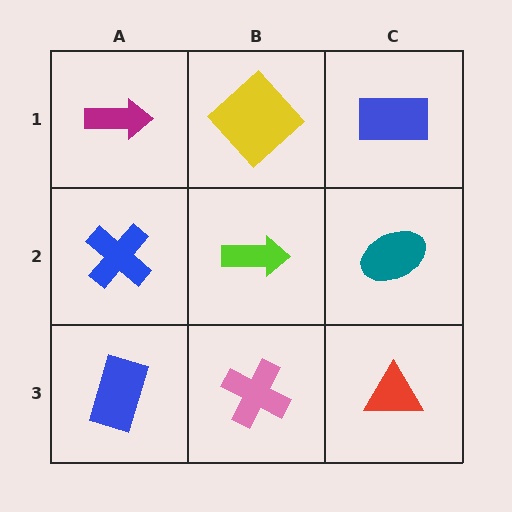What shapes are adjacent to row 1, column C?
A teal ellipse (row 2, column C), a yellow diamond (row 1, column B).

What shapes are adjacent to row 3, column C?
A teal ellipse (row 2, column C), a pink cross (row 3, column B).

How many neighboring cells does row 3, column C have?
2.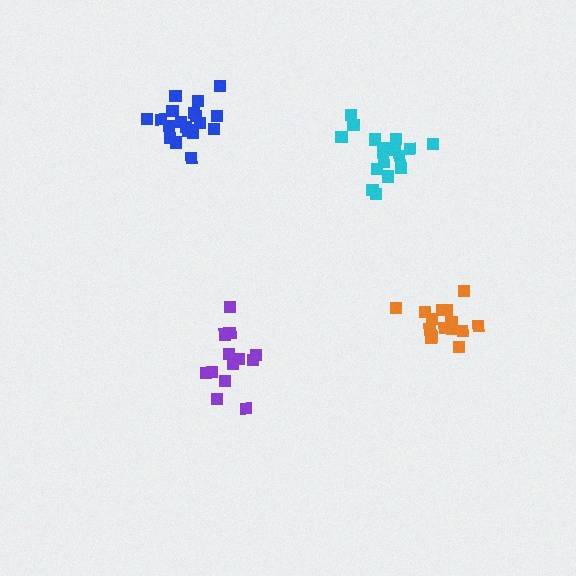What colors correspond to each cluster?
The clusters are colored: purple, orange, cyan, blue.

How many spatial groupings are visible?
There are 4 spatial groupings.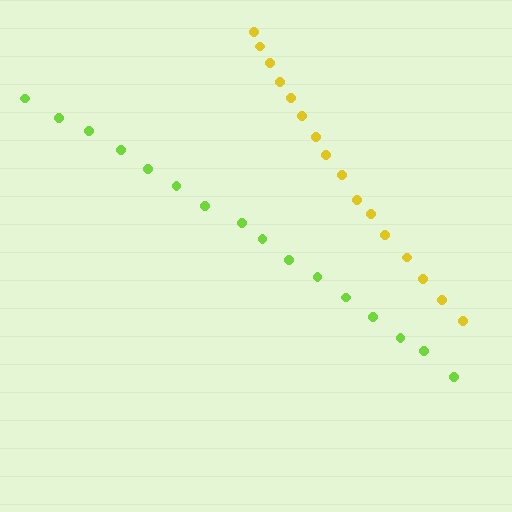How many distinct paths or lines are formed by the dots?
There are 2 distinct paths.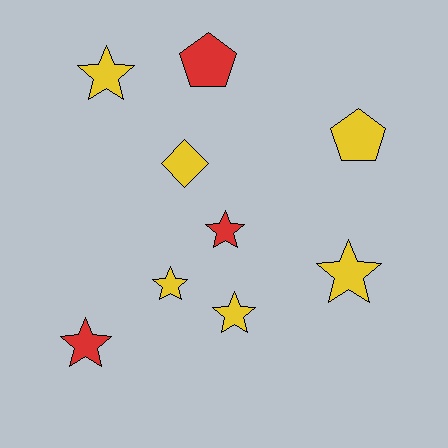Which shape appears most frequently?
Star, with 6 objects.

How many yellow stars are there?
There are 4 yellow stars.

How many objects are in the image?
There are 9 objects.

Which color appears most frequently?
Yellow, with 6 objects.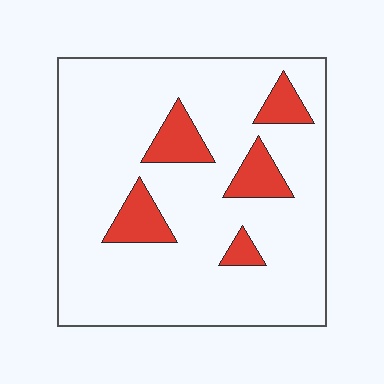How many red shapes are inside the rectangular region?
5.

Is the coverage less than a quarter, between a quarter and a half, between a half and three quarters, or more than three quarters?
Less than a quarter.